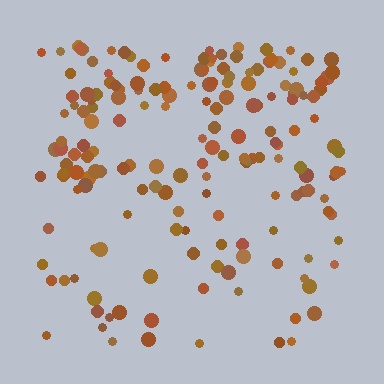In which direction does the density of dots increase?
From bottom to top, with the top side densest.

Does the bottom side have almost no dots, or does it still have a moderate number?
Still a moderate number, just noticeably fewer than the top.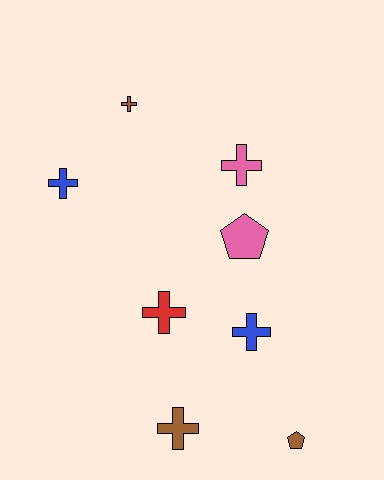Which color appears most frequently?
Brown, with 3 objects.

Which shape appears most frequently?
Cross, with 6 objects.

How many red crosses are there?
There is 1 red cross.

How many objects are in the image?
There are 8 objects.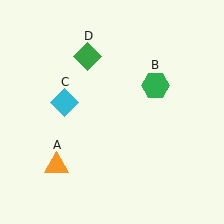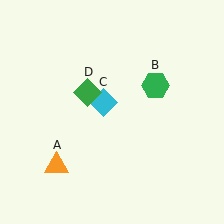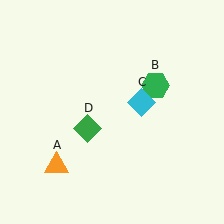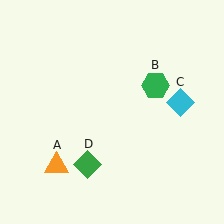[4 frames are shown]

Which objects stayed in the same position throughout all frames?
Orange triangle (object A) and green hexagon (object B) remained stationary.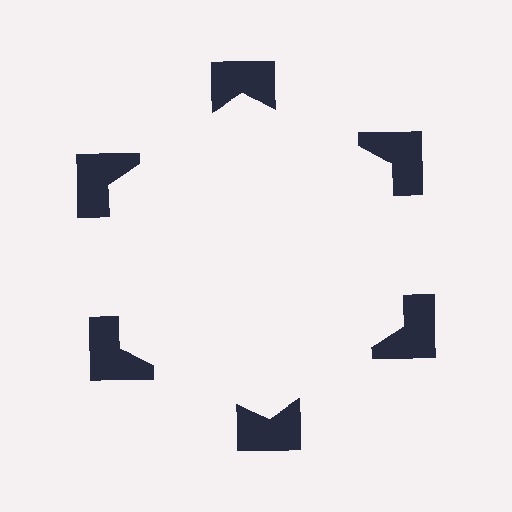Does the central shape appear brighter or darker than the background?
It typically appears slightly brighter than the background, even though no actual brightness change is drawn.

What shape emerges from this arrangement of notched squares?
An illusory hexagon — its edges are inferred from the aligned wedge cuts in the notched squares, not physically drawn.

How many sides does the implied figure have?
6 sides.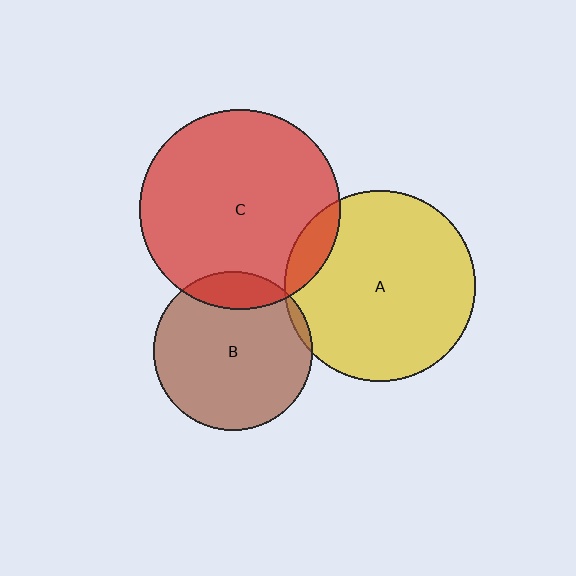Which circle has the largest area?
Circle C (red).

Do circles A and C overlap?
Yes.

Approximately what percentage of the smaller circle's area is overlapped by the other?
Approximately 10%.